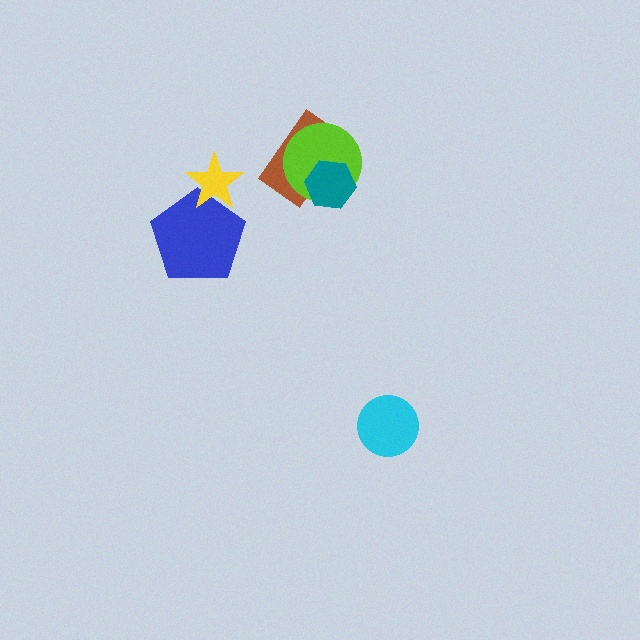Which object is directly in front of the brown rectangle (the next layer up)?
The lime circle is directly in front of the brown rectangle.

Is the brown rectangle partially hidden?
Yes, it is partially covered by another shape.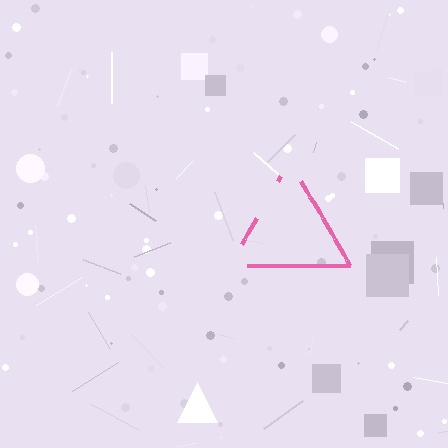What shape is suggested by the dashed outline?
The dashed outline suggests a triangle.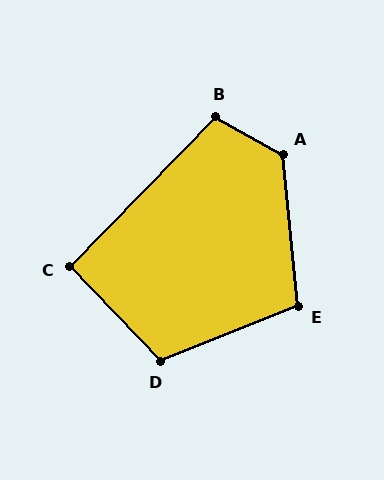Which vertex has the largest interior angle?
A, at approximately 124 degrees.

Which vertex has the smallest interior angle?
C, at approximately 92 degrees.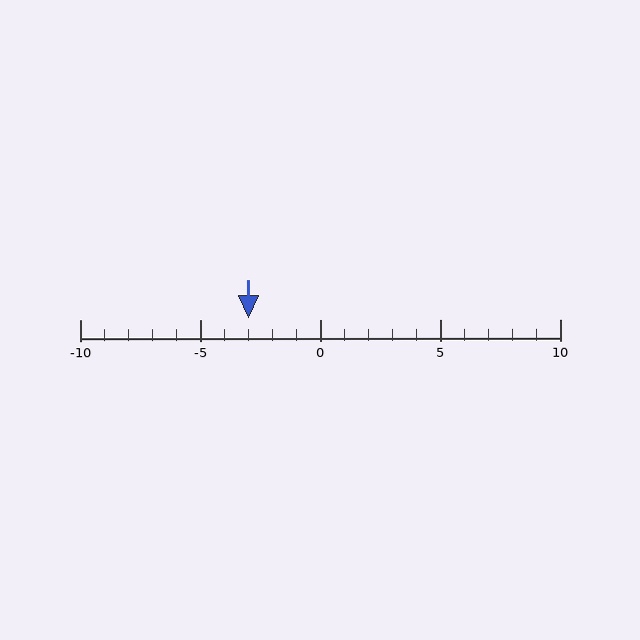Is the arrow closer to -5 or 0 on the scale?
The arrow is closer to -5.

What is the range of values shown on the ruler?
The ruler shows values from -10 to 10.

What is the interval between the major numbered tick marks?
The major tick marks are spaced 5 units apart.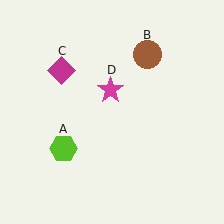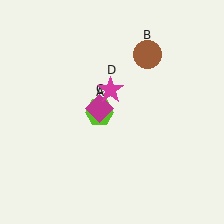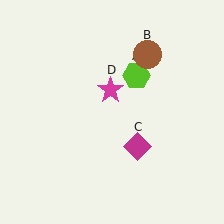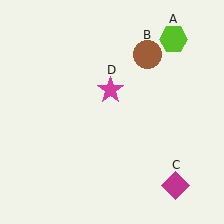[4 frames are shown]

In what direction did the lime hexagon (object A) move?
The lime hexagon (object A) moved up and to the right.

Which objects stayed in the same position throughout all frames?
Brown circle (object B) and magenta star (object D) remained stationary.